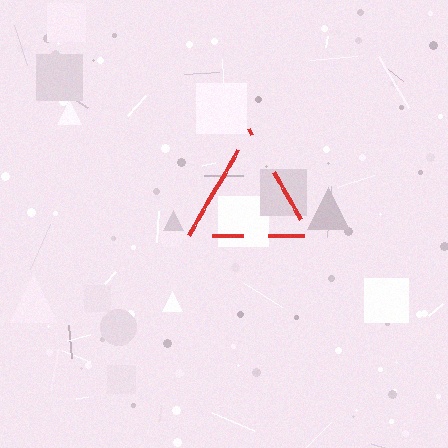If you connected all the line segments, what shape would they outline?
They would outline a triangle.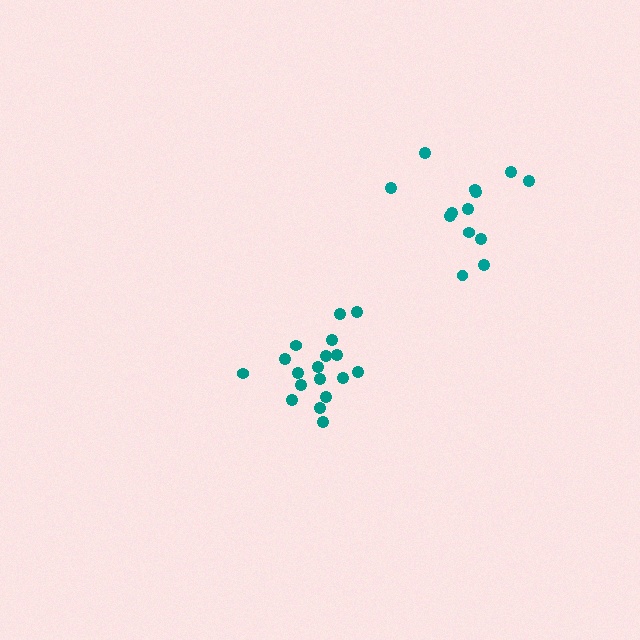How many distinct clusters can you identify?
There are 2 distinct clusters.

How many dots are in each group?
Group 1: 18 dots, Group 2: 13 dots (31 total).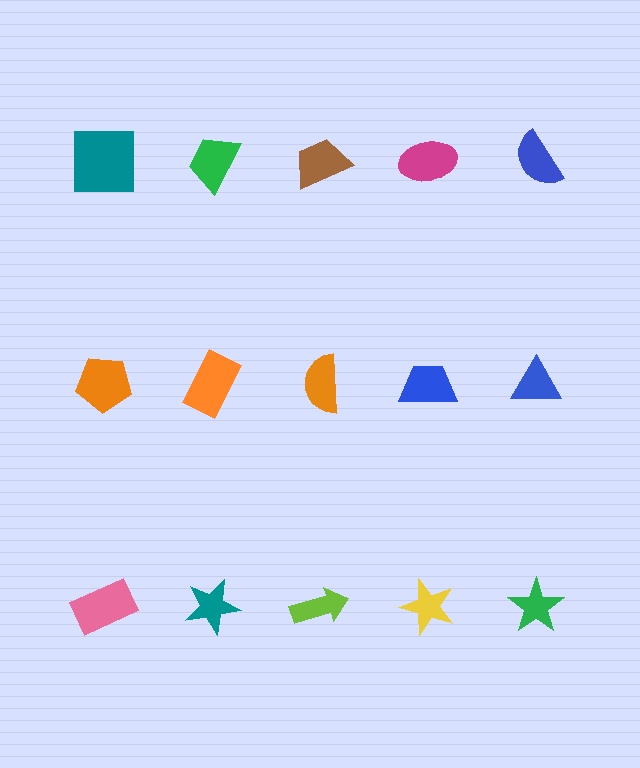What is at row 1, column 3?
A brown trapezoid.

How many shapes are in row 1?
5 shapes.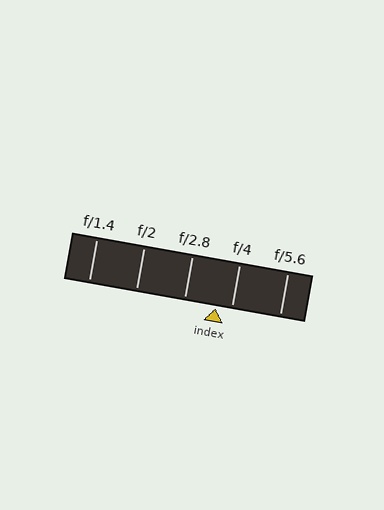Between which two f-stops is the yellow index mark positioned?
The index mark is between f/2.8 and f/4.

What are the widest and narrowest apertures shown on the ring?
The widest aperture shown is f/1.4 and the narrowest is f/5.6.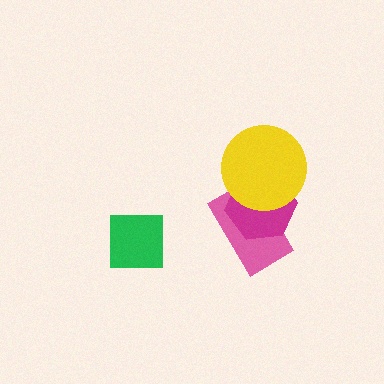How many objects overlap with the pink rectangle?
2 objects overlap with the pink rectangle.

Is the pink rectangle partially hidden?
Yes, it is partially covered by another shape.